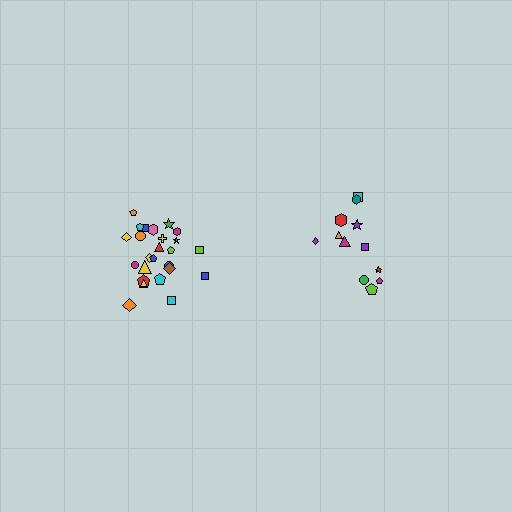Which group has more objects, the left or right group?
The left group.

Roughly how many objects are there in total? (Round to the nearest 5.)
Roughly 35 objects in total.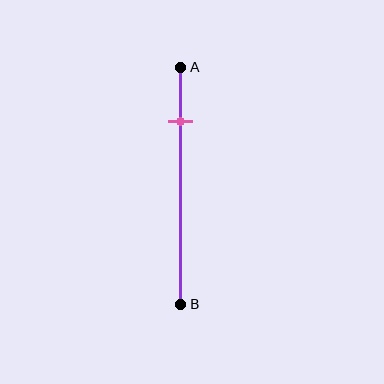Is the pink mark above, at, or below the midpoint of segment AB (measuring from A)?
The pink mark is above the midpoint of segment AB.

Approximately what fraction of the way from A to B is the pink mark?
The pink mark is approximately 25% of the way from A to B.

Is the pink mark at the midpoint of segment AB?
No, the mark is at about 25% from A, not at the 50% midpoint.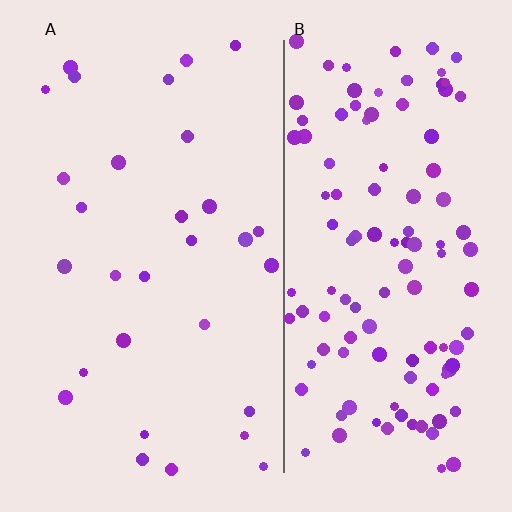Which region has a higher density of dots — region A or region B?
B (the right).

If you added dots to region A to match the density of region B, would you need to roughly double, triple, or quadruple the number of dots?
Approximately quadruple.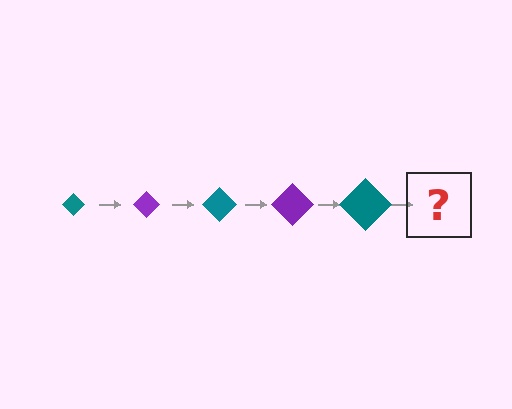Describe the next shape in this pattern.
It should be a purple diamond, larger than the previous one.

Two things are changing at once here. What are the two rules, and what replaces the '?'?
The two rules are that the diamond grows larger each step and the color cycles through teal and purple. The '?' should be a purple diamond, larger than the previous one.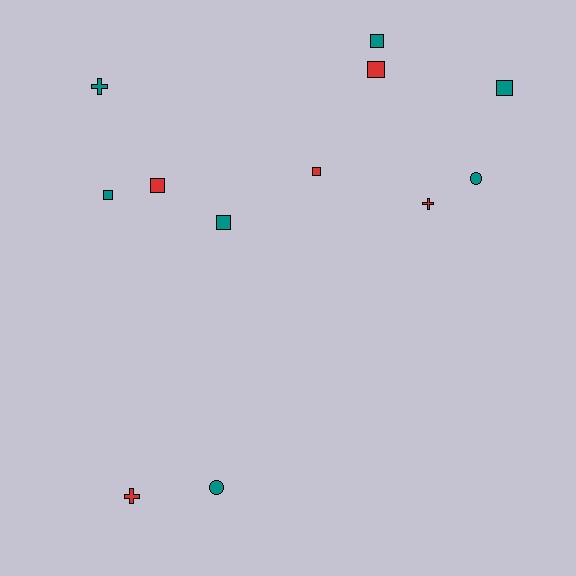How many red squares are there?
There are 3 red squares.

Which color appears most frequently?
Teal, with 7 objects.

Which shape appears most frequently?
Square, with 7 objects.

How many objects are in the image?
There are 12 objects.